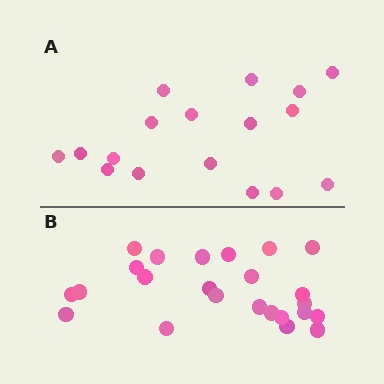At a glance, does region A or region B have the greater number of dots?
Region B (the bottom region) has more dots.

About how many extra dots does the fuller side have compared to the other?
Region B has roughly 8 or so more dots than region A.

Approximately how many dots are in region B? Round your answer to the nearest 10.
About 20 dots. (The exact count is 24, which rounds to 20.)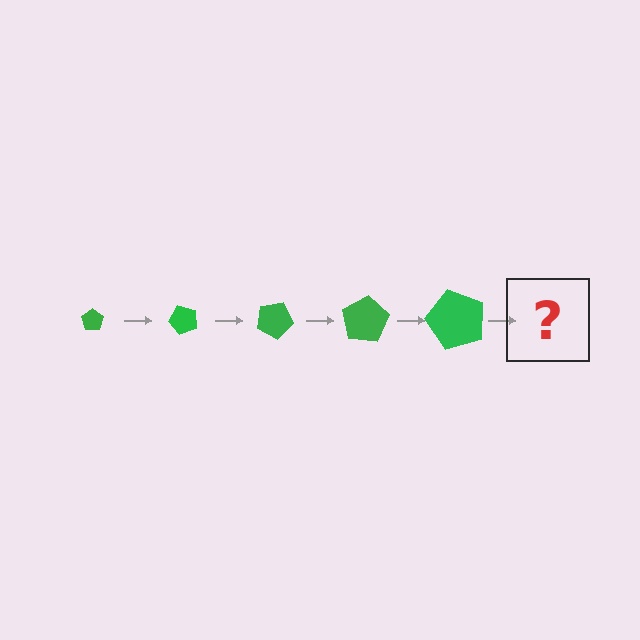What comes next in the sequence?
The next element should be a pentagon, larger than the previous one and rotated 250 degrees from the start.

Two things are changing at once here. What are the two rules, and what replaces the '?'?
The two rules are that the pentagon grows larger each step and it rotates 50 degrees each step. The '?' should be a pentagon, larger than the previous one and rotated 250 degrees from the start.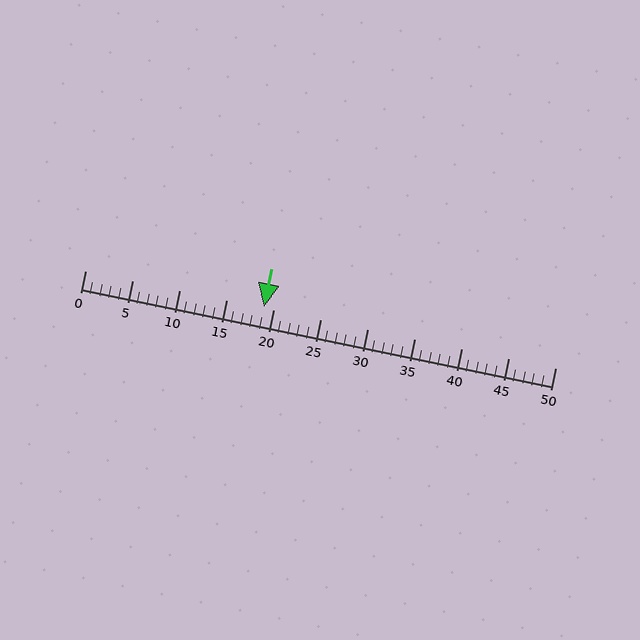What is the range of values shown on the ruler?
The ruler shows values from 0 to 50.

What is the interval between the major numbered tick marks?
The major tick marks are spaced 5 units apart.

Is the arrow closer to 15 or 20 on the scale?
The arrow is closer to 20.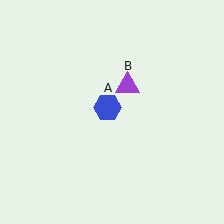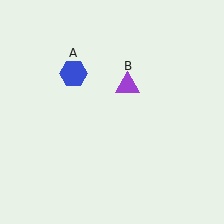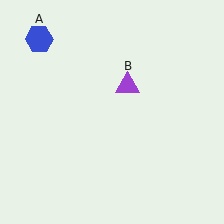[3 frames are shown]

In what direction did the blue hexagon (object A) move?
The blue hexagon (object A) moved up and to the left.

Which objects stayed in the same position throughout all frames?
Purple triangle (object B) remained stationary.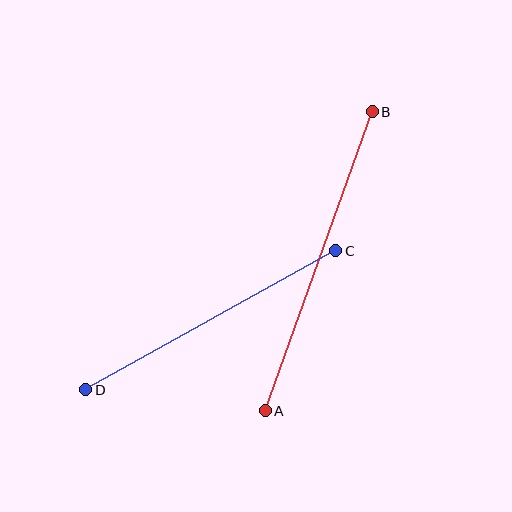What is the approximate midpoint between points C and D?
The midpoint is at approximately (211, 320) pixels.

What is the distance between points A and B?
The distance is approximately 317 pixels.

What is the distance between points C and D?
The distance is approximately 286 pixels.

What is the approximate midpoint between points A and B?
The midpoint is at approximately (319, 261) pixels.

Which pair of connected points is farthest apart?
Points A and B are farthest apart.